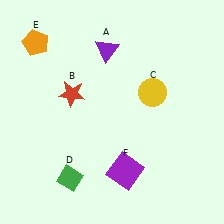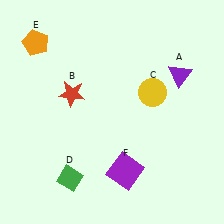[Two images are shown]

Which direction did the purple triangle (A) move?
The purple triangle (A) moved right.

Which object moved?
The purple triangle (A) moved right.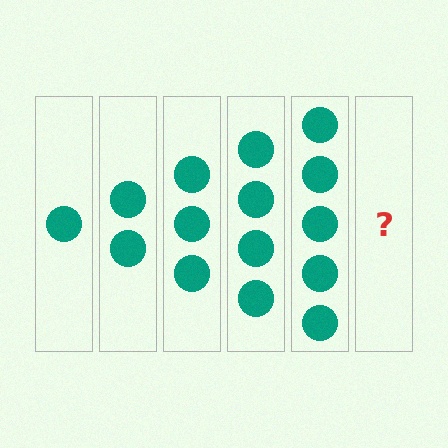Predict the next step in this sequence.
The next step is 6 circles.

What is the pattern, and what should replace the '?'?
The pattern is that each step adds one more circle. The '?' should be 6 circles.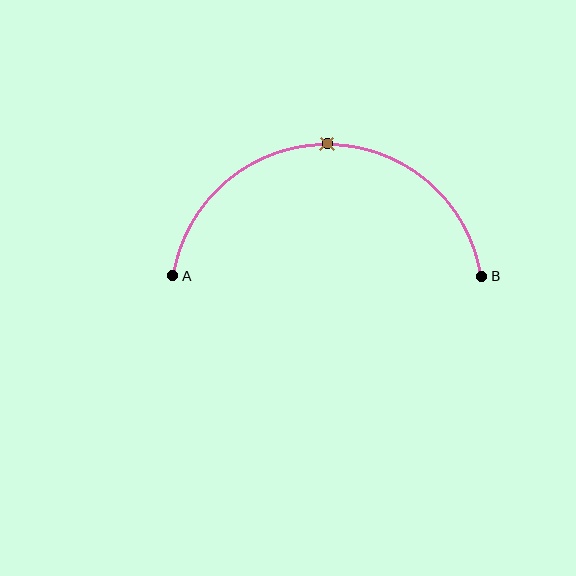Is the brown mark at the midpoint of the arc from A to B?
Yes. The brown mark lies on the arc at equal arc-length from both A and B — it is the arc midpoint.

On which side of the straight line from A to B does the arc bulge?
The arc bulges above the straight line connecting A and B.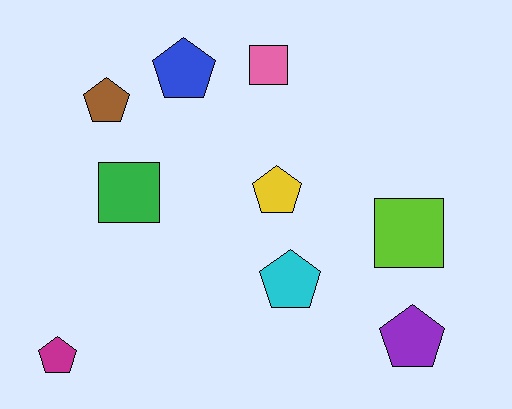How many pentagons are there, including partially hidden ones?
There are 6 pentagons.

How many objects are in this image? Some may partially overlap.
There are 9 objects.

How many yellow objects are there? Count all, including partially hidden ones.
There is 1 yellow object.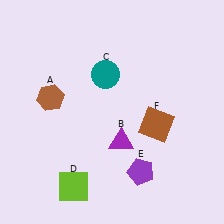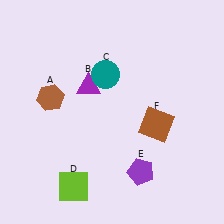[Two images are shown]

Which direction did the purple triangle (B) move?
The purple triangle (B) moved up.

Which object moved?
The purple triangle (B) moved up.